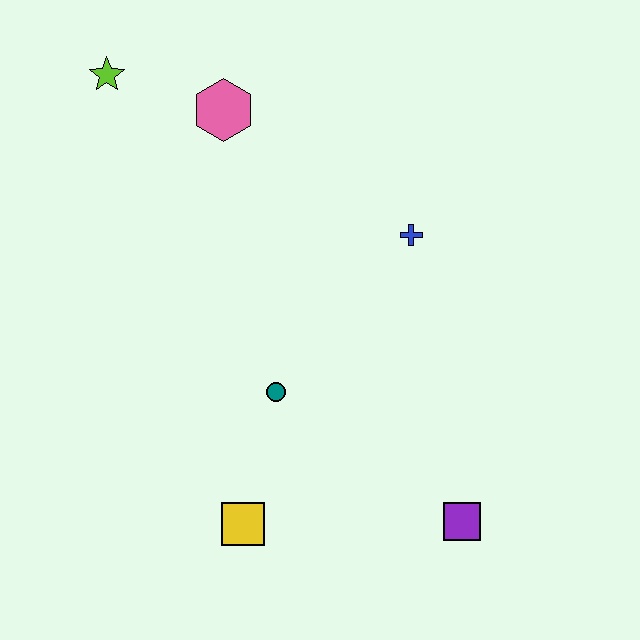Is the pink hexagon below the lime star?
Yes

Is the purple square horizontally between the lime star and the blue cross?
No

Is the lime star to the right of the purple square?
No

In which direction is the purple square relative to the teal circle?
The purple square is to the right of the teal circle.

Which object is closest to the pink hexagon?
The lime star is closest to the pink hexagon.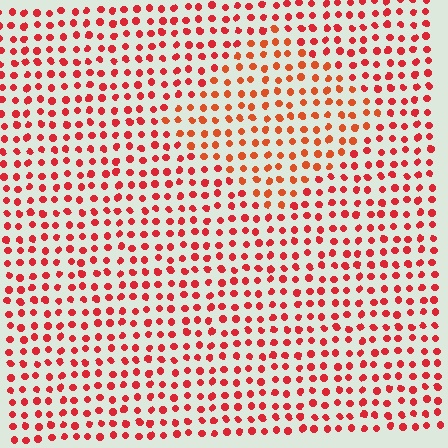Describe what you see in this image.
The image is filled with small red elements in a uniform arrangement. A diamond-shaped region is visible where the elements are tinted to a slightly different hue, forming a subtle color boundary.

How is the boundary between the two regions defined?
The boundary is defined purely by a slight shift in hue (about 20 degrees). Spacing, size, and orientation are identical on both sides.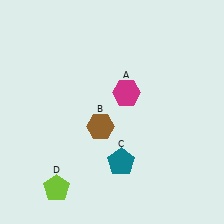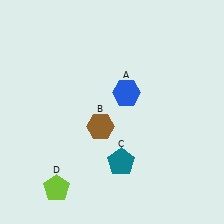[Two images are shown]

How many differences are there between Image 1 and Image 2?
There is 1 difference between the two images.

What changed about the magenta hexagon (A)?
In Image 1, A is magenta. In Image 2, it changed to blue.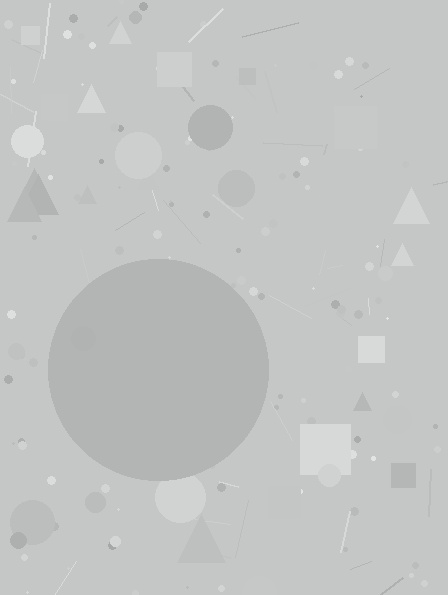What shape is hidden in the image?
A circle is hidden in the image.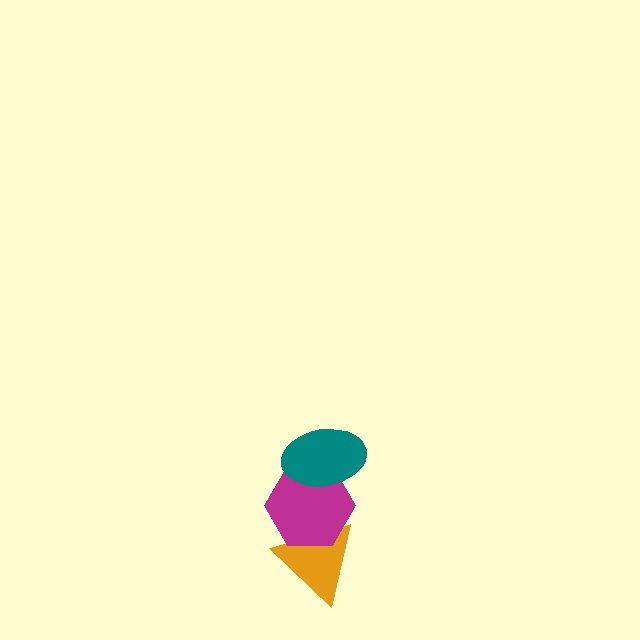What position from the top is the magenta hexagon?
The magenta hexagon is 2nd from the top.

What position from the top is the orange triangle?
The orange triangle is 3rd from the top.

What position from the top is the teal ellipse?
The teal ellipse is 1st from the top.